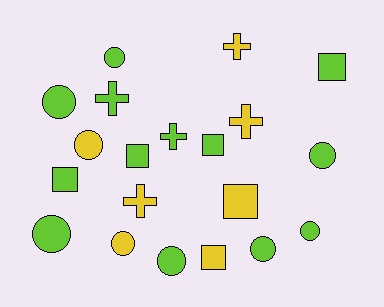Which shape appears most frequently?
Circle, with 9 objects.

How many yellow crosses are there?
There are 3 yellow crosses.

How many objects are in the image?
There are 20 objects.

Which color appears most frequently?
Lime, with 13 objects.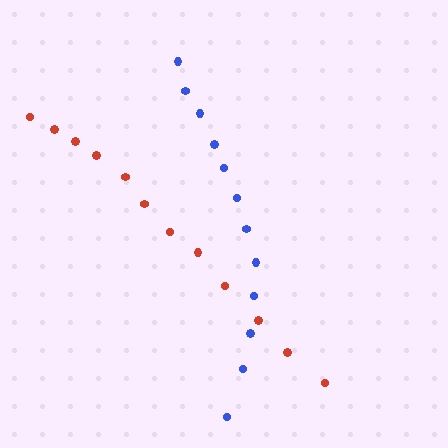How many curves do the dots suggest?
There are 2 distinct paths.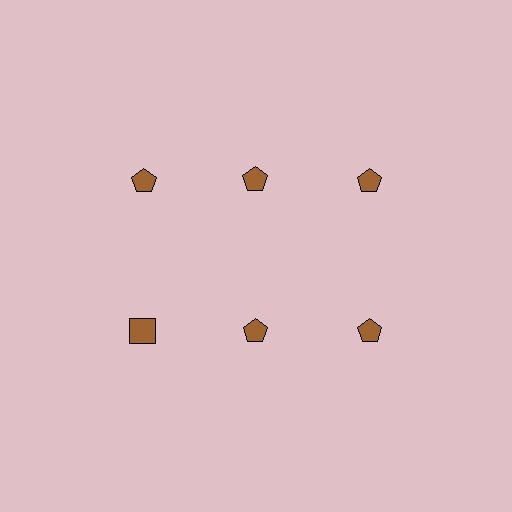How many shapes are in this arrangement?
There are 6 shapes arranged in a grid pattern.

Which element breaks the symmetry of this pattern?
The brown square in the second row, leftmost column breaks the symmetry. All other shapes are brown pentagons.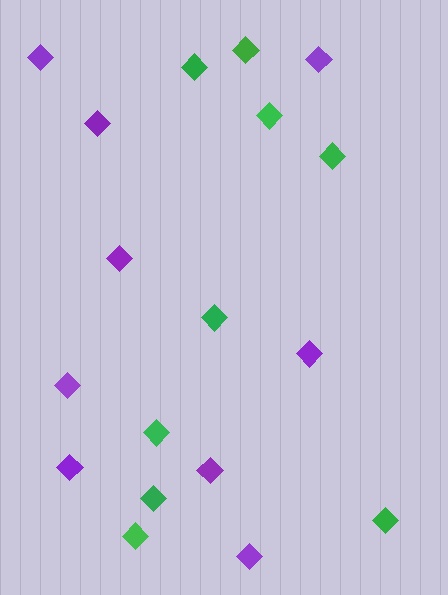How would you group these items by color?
There are 2 groups: one group of green diamonds (9) and one group of purple diamonds (9).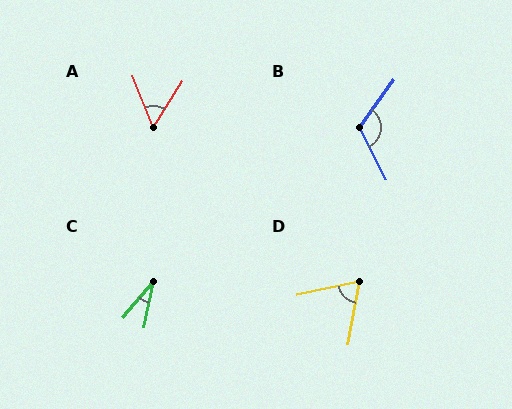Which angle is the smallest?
C, at approximately 29 degrees.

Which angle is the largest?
B, at approximately 118 degrees.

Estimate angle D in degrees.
Approximately 68 degrees.